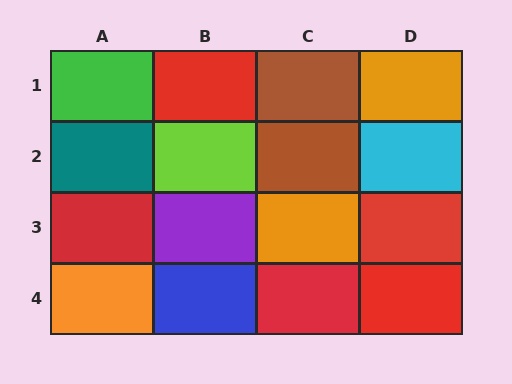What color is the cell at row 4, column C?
Red.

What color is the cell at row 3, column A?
Red.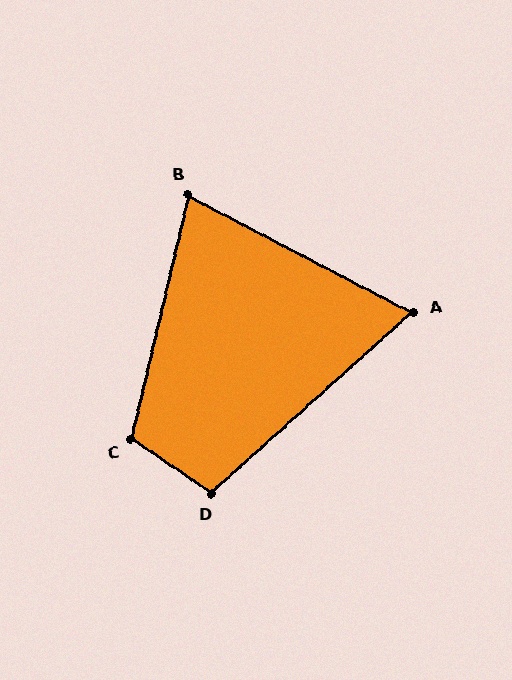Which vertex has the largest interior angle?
C, at approximately 111 degrees.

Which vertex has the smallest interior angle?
A, at approximately 69 degrees.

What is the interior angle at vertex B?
Approximately 76 degrees (acute).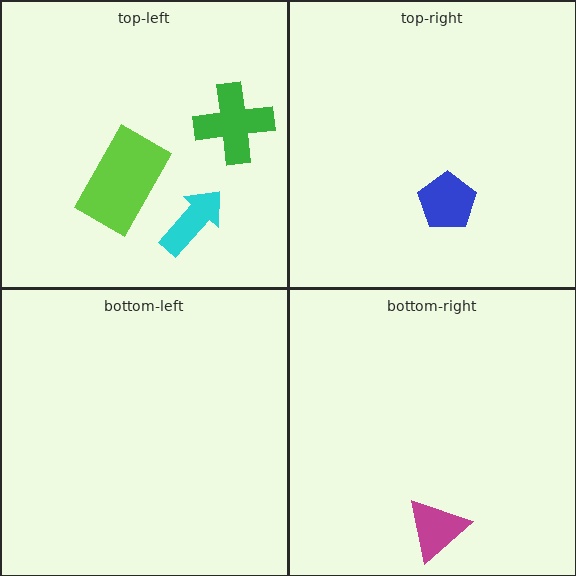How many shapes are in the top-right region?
1.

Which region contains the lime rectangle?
The top-left region.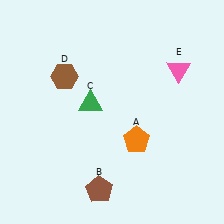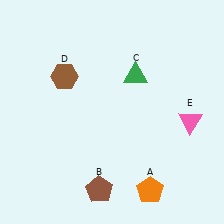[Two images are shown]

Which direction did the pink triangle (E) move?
The pink triangle (E) moved down.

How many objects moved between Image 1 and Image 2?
3 objects moved between the two images.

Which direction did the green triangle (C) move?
The green triangle (C) moved right.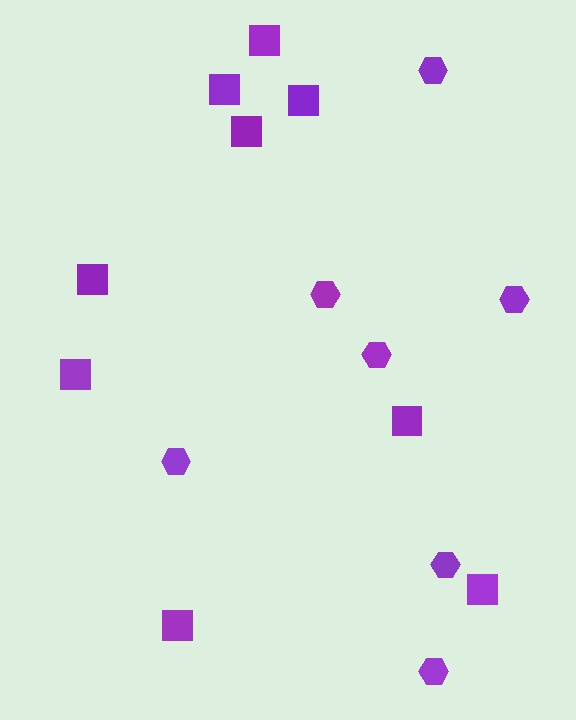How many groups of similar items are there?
There are 2 groups: one group of squares (9) and one group of hexagons (7).